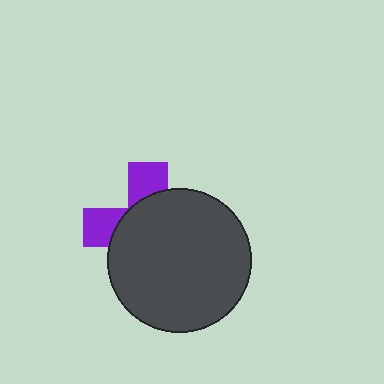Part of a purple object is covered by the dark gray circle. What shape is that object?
It is a cross.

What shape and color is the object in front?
The object in front is a dark gray circle.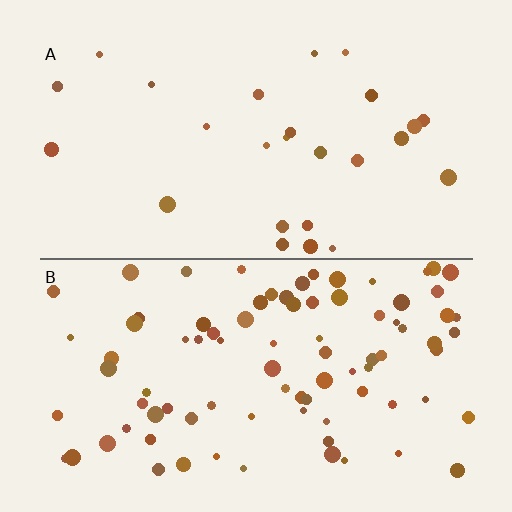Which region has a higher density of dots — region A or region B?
B (the bottom).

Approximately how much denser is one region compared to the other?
Approximately 3.2× — region B over region A.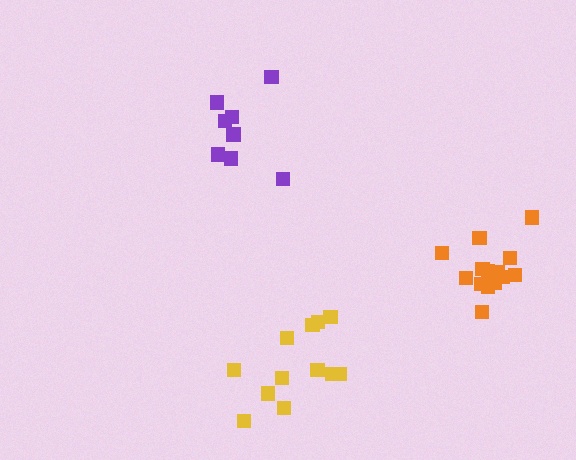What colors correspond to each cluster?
The clusters are colored: orange, purple, yellow.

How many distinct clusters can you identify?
There are 3 distinct clusters.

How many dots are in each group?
Group 1: 14 dots, Group 2: 8 dots, Group 3: 12 dots (34 total).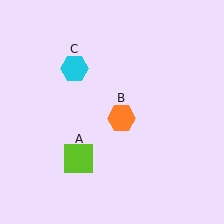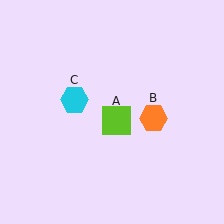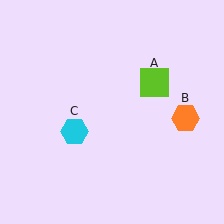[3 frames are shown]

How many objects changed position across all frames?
3 objects changed position: lime square (object A), orange hexagon (object B), cyan hexagon (object C).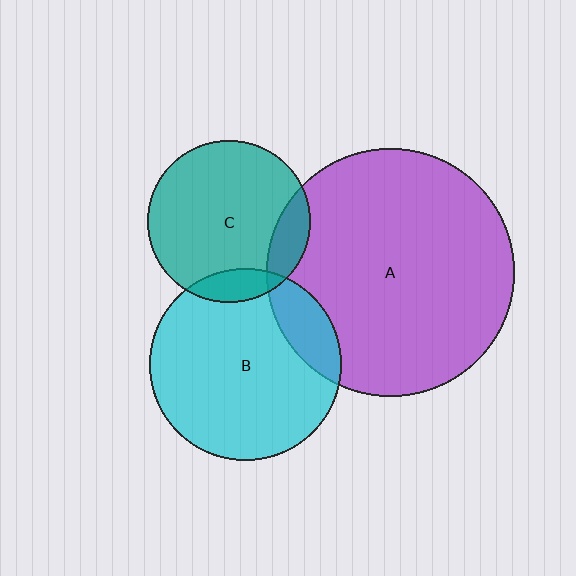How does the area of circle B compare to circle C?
Approximately 1.4 times.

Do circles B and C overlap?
Yes.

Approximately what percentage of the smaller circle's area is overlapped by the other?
Approximately 10%.